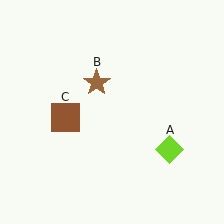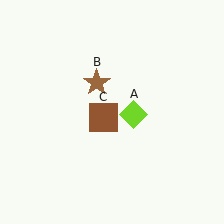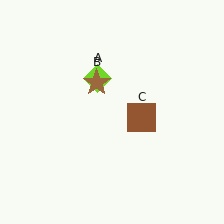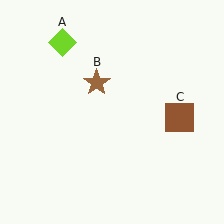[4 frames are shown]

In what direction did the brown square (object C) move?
The brown square (object C) moved right.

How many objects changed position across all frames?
2 objects changed position: lime diamond (object A), brown square (object C).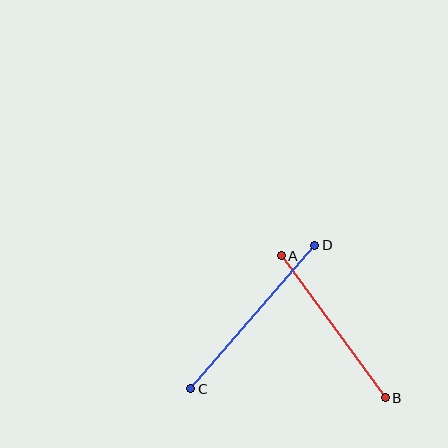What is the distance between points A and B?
The distance is approximately 176 pixels.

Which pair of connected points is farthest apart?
Points C and D are farthest apart.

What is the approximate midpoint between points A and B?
The midpoint is at approximately (333, 327) pixels.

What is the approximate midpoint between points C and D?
The midpoint is at approximately (253, 317) pixels.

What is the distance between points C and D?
The distance is approximately 189 pixels.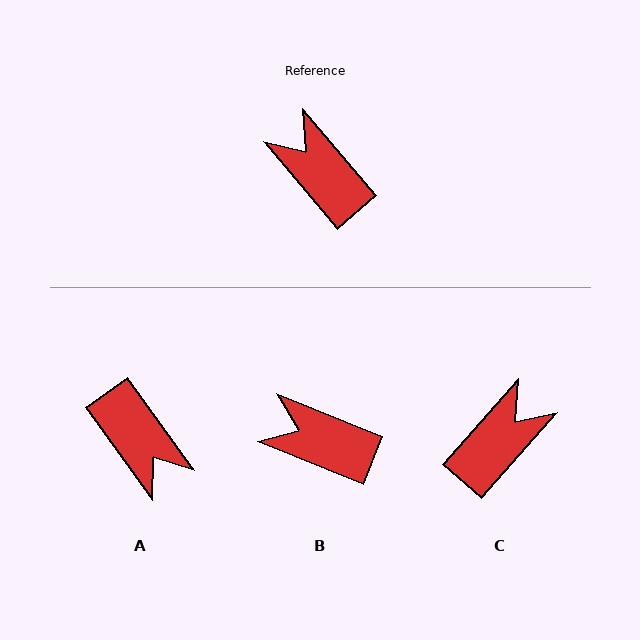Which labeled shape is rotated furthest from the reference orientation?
A, about 175 degrees away.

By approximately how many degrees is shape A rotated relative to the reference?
Approximately 175 degrees counter-clockwise.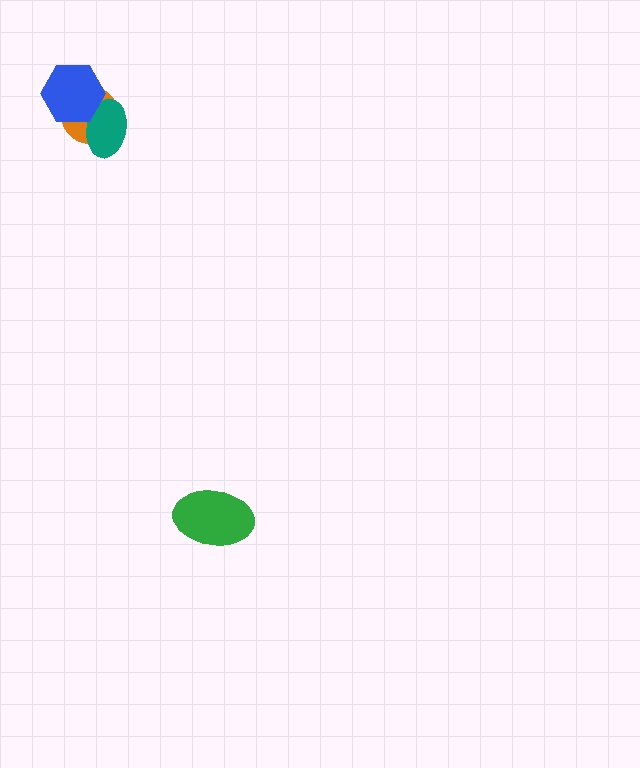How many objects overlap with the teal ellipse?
2 objects overlap with the teal ellipse.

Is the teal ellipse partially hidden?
Yes, it is partially covered by another shape.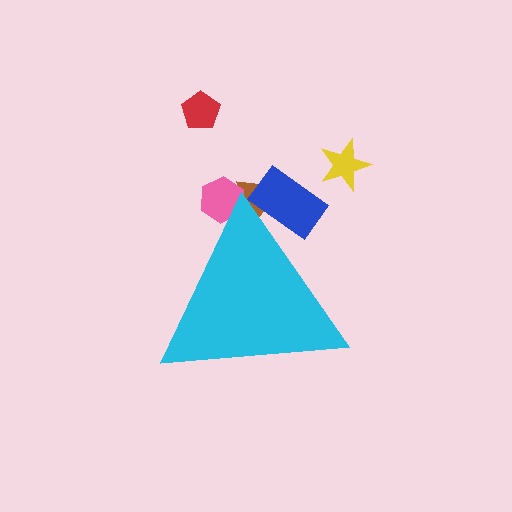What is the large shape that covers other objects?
A cyan triangle.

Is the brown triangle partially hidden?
Yes, the brown triangle is partially hidden behind the cyan triangle.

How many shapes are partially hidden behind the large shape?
3 shapes are partially hidden.